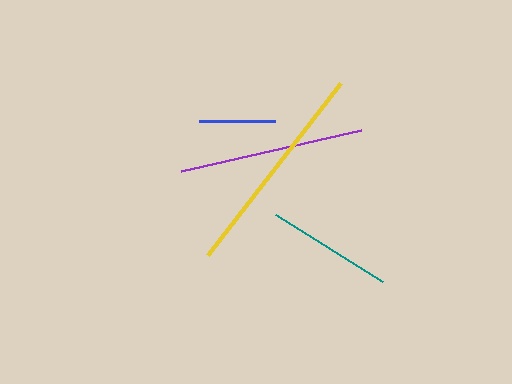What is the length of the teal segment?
The teal segment is approximately 126 pixels long.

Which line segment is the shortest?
The blue line is the shortest at approximately 76 pixels.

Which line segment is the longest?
The yellow line is the longest at approximately 217 pixels.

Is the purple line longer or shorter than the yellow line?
The yellow line is longer than the purple line.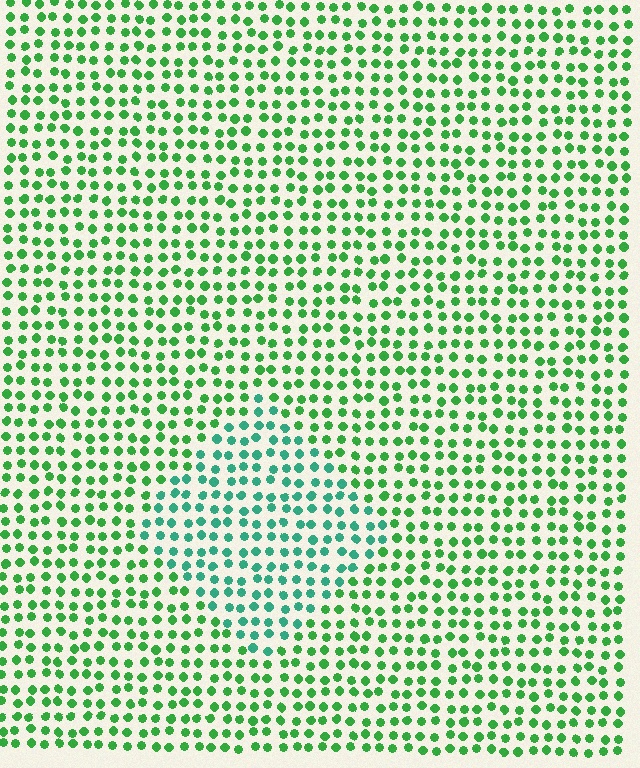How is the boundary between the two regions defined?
The boundary is defined purely by a slight shift in hue (about 35 degrees). Spacing, size, and orientation are identical on both sides.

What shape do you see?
I see a diamond.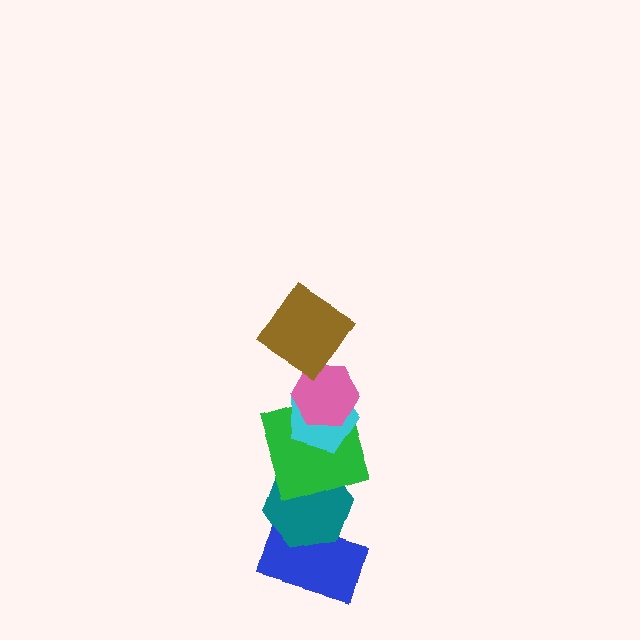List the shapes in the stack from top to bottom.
From top to bottom: the brown diamond, the pink hexagon, the cyan pentagon, the green square, the teal hexagon, the blue rectangle.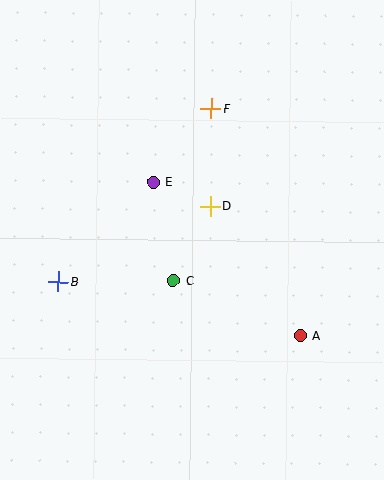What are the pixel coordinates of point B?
Point B is at (58, 282).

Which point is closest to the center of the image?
Point D at (211, 206) is closest to the center.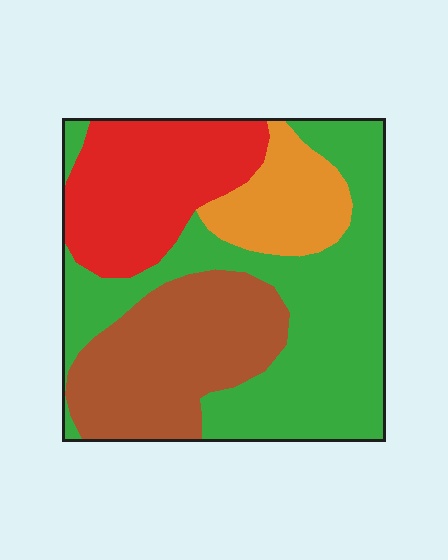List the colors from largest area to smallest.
From largest to smallest: green, brown, red, orange.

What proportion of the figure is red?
Red covers 22% of the figure.